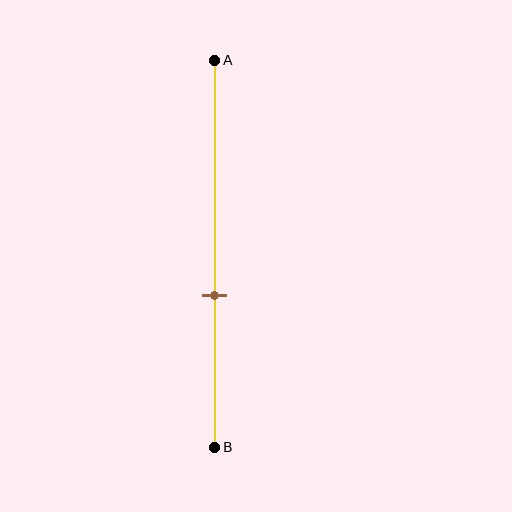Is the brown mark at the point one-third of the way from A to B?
No, the mark is at about 60% from A, not at the 33% one-third point.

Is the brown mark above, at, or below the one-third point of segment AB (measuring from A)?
The brown mark is below the one-third point of segment AB.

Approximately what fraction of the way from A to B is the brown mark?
The brown mark is approximately 60% of the way from A to B.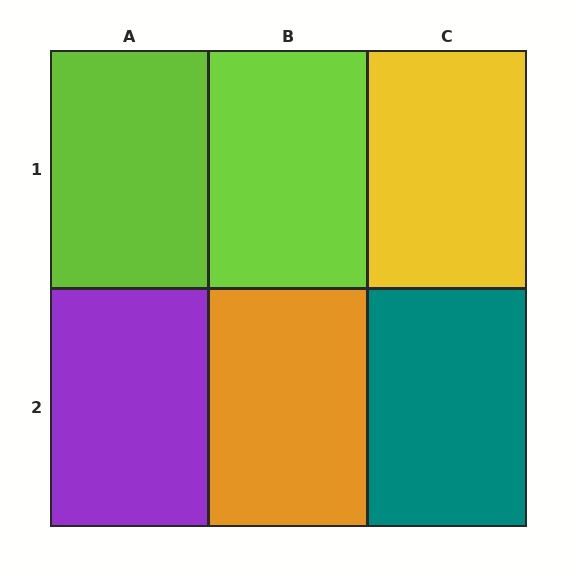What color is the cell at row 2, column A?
Purple.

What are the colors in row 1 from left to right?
Lime, lime, yellow.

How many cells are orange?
1 cell is orange.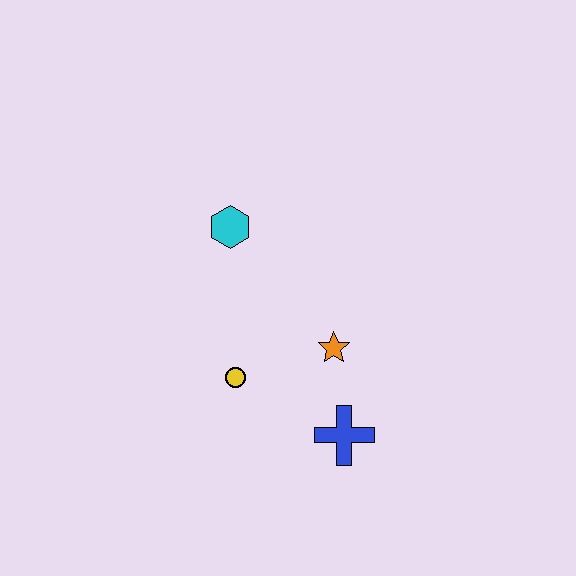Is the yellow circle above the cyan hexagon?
No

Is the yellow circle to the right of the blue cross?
No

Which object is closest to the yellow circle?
The orange star is closest to the yellow circle.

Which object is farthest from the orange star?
The cyan hexagon is farthest from the orange star.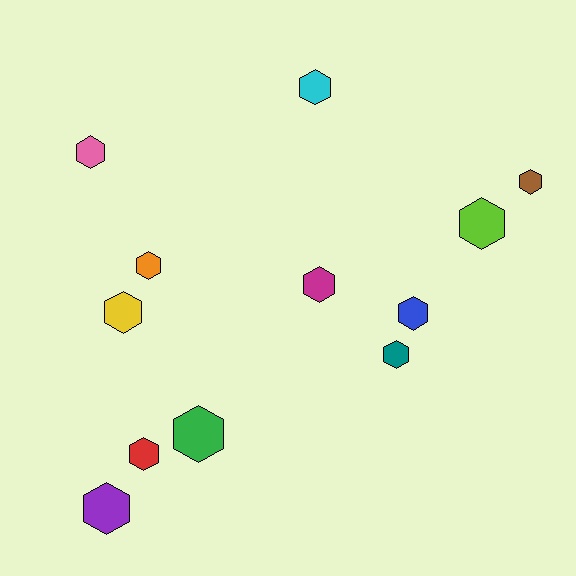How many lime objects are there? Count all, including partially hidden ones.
There is 1 lime object.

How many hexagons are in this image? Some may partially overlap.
There are 12 hexagons.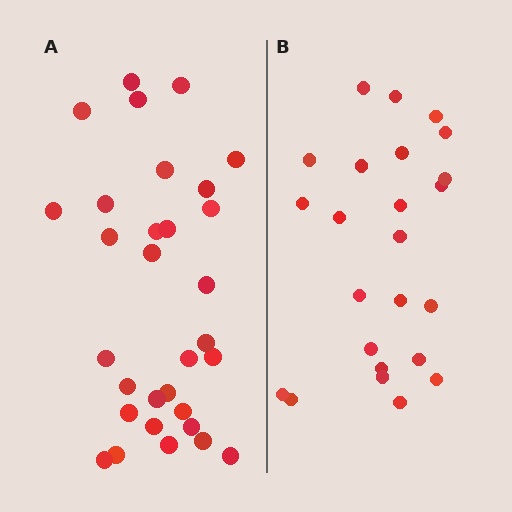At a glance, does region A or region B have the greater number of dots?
Region A (the left region) has more dots.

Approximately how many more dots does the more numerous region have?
Region A has roughly 8 or so more dots than region B.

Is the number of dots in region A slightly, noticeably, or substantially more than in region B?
Region A has noticeably more, but not dramatically so. The ratio is roughly 1.3 to 1.